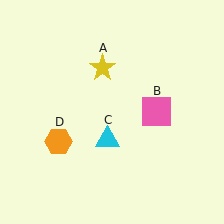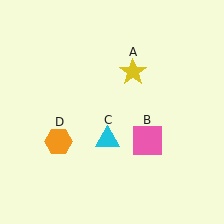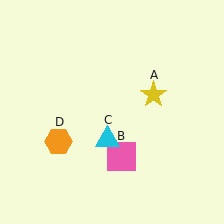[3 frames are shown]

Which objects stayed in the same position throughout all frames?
Cyan triangle (object C) and orange hexagon (object D) remained stationary.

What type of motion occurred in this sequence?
The yellow star (object A), pink square (object B) rotated clockwise around the center of the scene.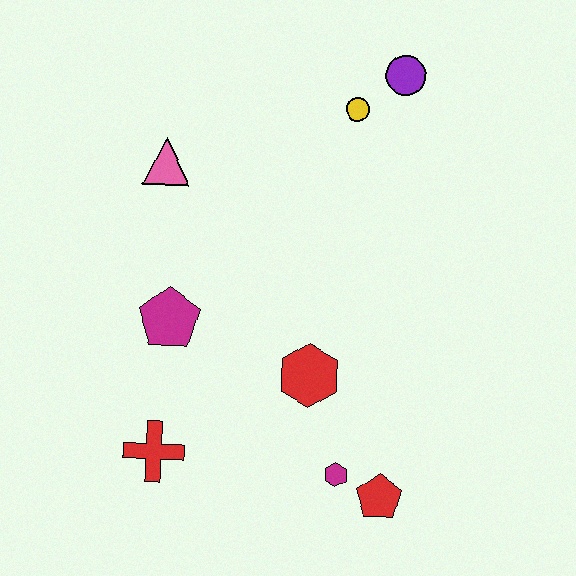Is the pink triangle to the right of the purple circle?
No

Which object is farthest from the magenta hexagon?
The purple circle is farthest from the magenta hexagon.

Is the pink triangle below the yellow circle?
Yes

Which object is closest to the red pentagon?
The magenta hexagon is closest to the red pentagon.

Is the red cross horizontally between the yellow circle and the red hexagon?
No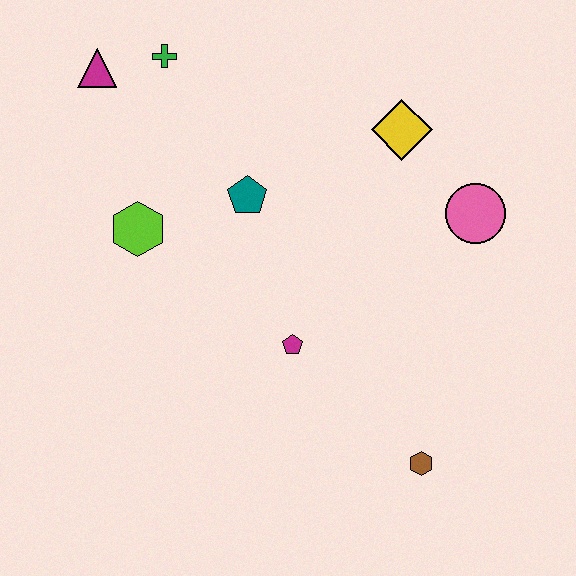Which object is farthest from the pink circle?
The magenta triangle is farthest from the pink circle.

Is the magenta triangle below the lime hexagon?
No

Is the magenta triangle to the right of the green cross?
No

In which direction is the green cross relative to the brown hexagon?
The green cross is above the brown hexagon.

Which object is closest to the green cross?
The magenta triangle is closest to the green cross.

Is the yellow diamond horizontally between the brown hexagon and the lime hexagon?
Yes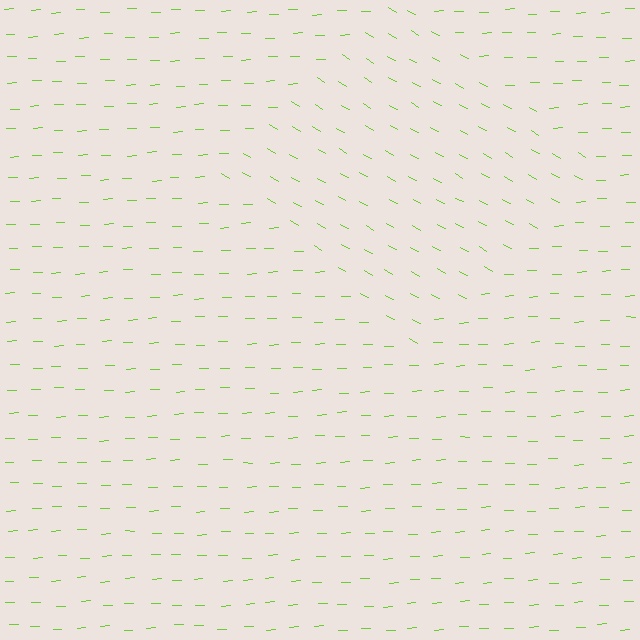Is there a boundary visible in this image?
Yes, there is a texture boundary formed by a change in line orientation.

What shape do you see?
I see a diamond.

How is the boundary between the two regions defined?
The boundary is defined purely by a change in line orientation (approximately 31 degrees difference). All lines are the same color and thickness.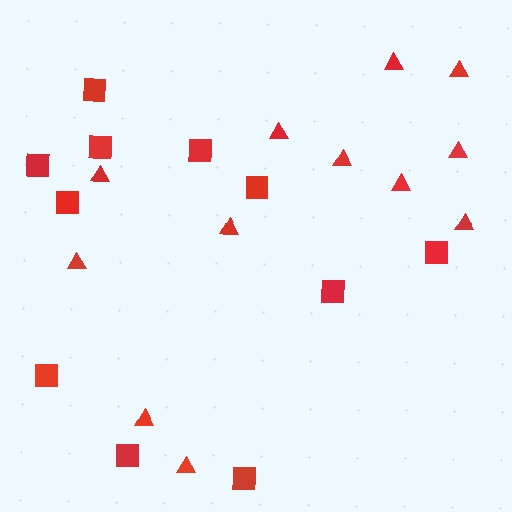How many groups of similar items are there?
There are 2 groups: one group of squares (11) and one group of triangles (12).